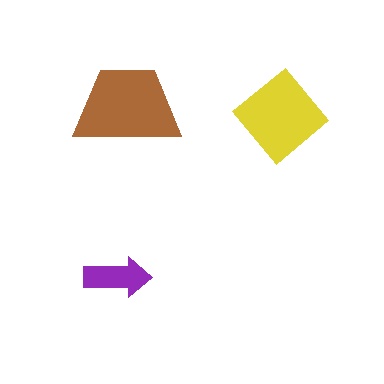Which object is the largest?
The brown trapezoid.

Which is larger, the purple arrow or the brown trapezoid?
The brown trapezoid.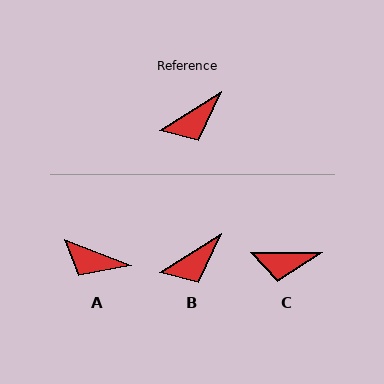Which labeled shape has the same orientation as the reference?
B.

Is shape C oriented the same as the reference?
No, it is off by about 32 degrees.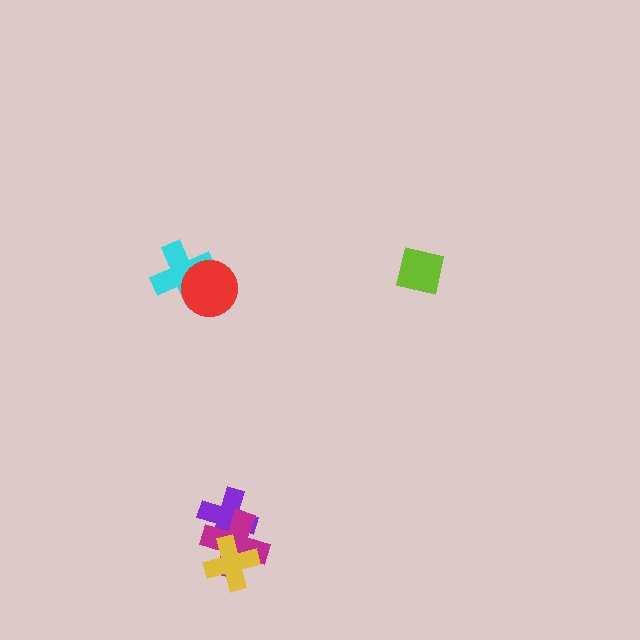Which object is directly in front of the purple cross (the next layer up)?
The magenta cross is directly in front of the purple cross.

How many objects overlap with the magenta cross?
2 objects overlap with the magenta cross.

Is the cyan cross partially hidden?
Yes, it is partially covered by another shape.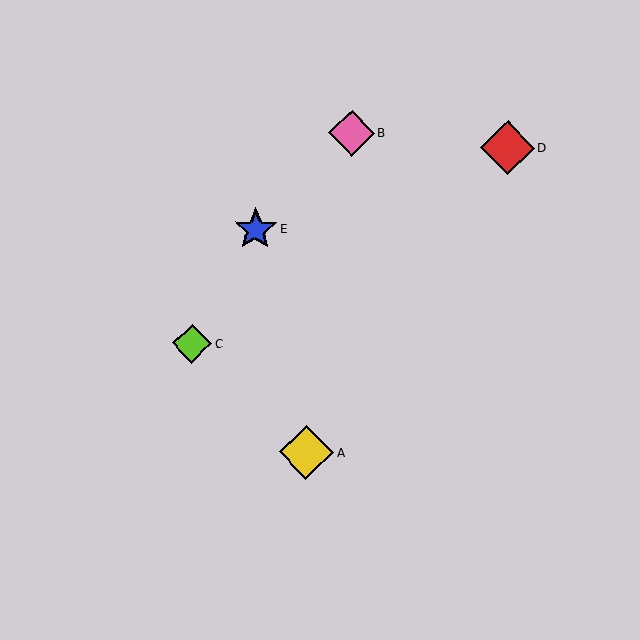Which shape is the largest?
The yellow diamond (labeled A) is the largest.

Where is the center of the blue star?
The center of the blue star is at (255, 229).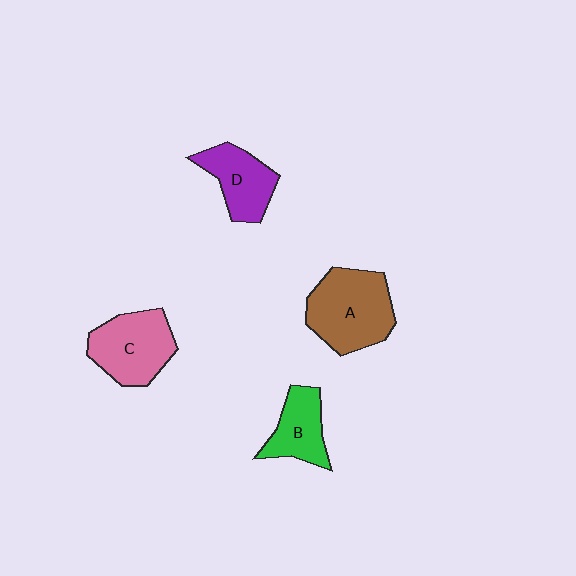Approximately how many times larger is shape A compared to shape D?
Approximately 1.5 times.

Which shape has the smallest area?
Shape B (green).